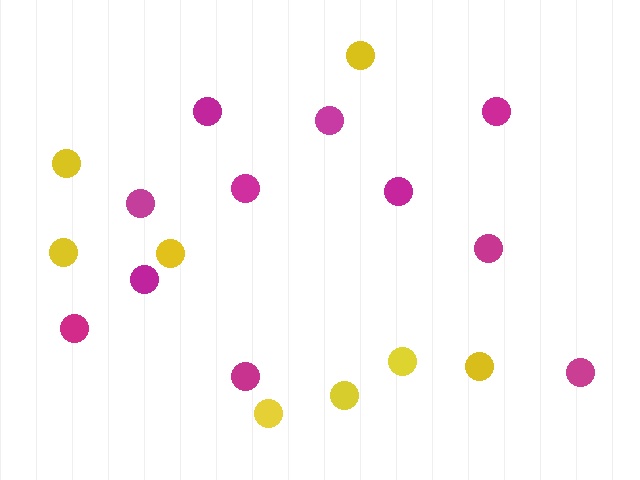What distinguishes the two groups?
There are 2 groups: one group of yellow circles (8) and one group of magenta circles (11).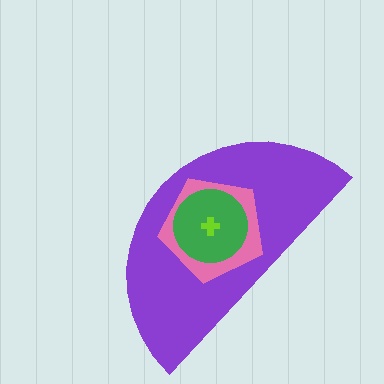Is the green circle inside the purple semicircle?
Yes.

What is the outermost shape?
The purple semicircle.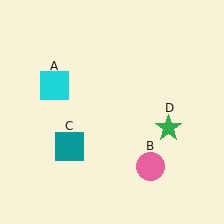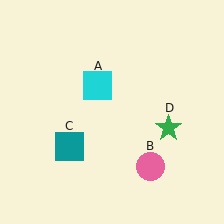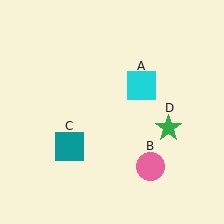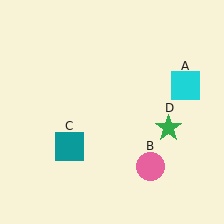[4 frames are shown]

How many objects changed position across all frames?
1 object changed position: cyan square (object A).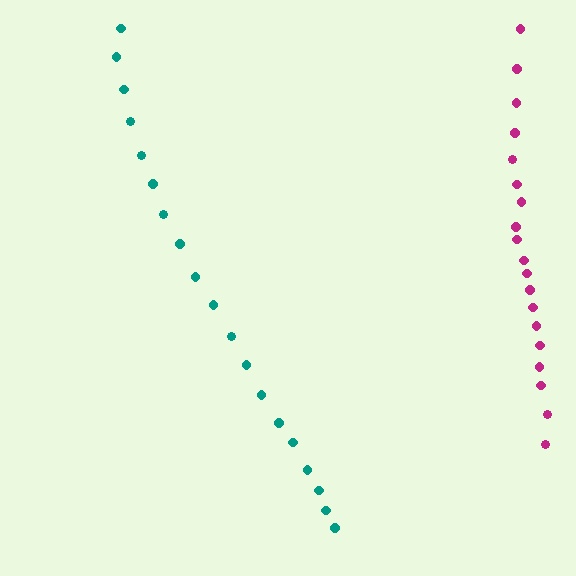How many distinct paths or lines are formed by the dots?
There are 2 distinct paths.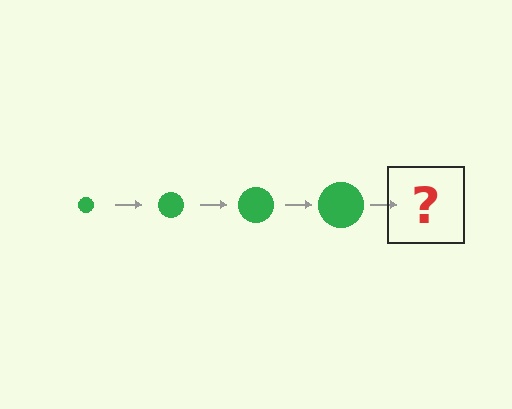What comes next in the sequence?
The next element should be a green circle, larger than the previous one.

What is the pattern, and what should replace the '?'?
The pattern is that the circle gets progressively larger each step. The '?' should be a green circle, larger than the previous one.